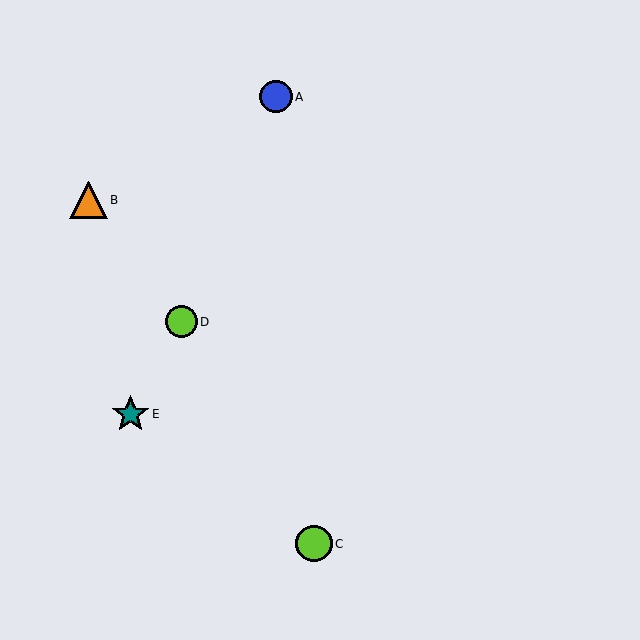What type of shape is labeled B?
Shape B is an orange triangle.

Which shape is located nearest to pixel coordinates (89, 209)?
The orange triangle (labeled B) at (89, 200) is nearest to that location.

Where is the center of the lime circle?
The center of the lime circle is at (182, 322).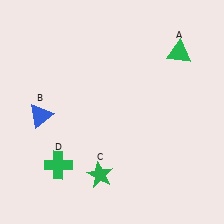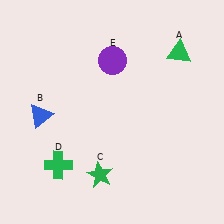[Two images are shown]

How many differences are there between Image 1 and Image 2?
There is 1 difference between the two images.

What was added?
A purple circle (E) was added in Image 2.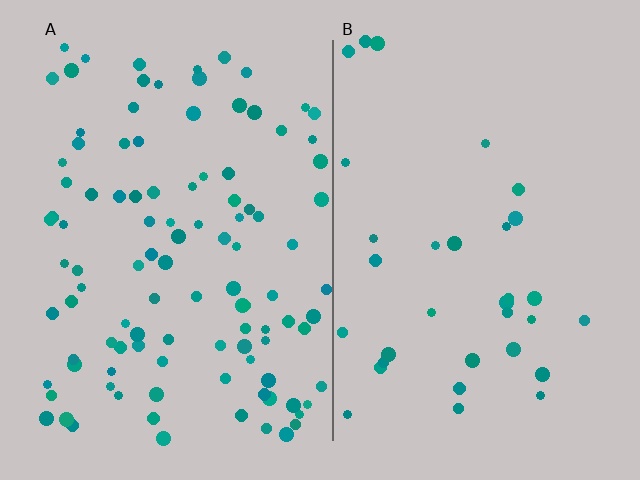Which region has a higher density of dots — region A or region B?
A (the left).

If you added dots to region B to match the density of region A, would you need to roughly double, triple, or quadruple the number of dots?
Approximately triple.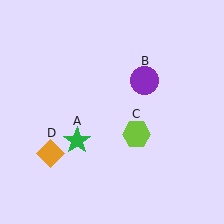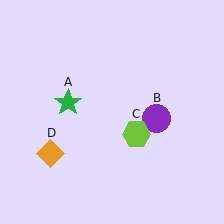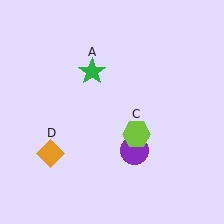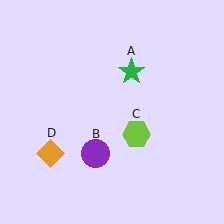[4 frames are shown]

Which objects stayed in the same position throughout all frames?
Lime hexagon (object C) and orange diamond (object D) remained stationary.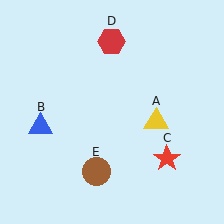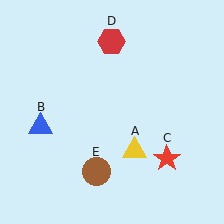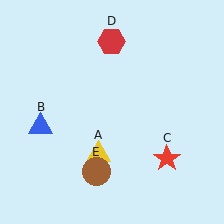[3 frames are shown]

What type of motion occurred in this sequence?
The yellow triangle (object A) rotated clockwise around the center of the scene.